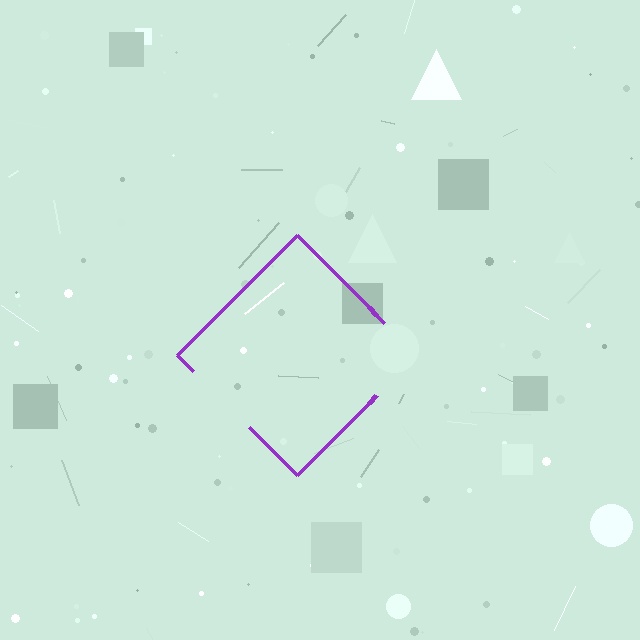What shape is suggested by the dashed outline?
The dashed outline suggests a diamond.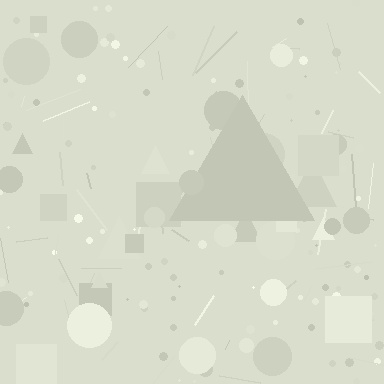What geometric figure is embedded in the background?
A triangle is embedded in the background.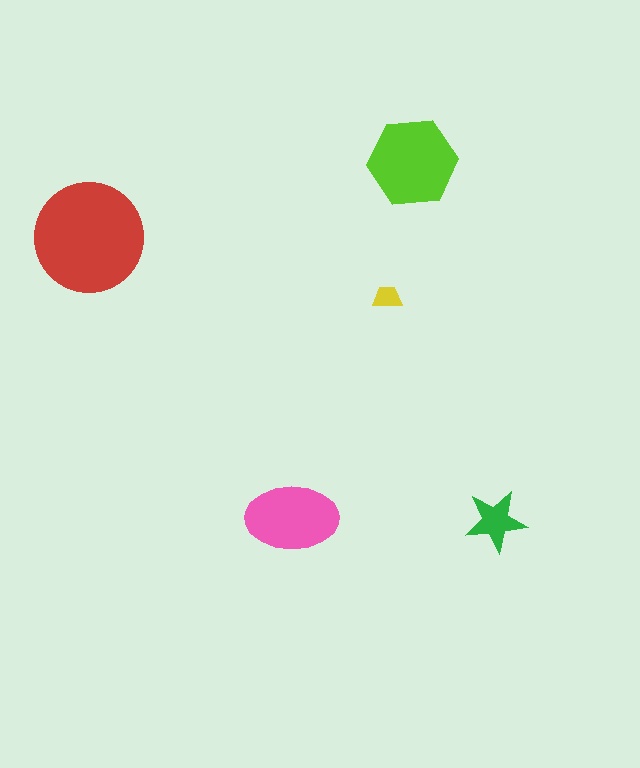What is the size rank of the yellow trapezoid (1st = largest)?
5th.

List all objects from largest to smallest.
The red circle, the lime hexagon, the pink ellipse, the green star, the yellow trapezoid.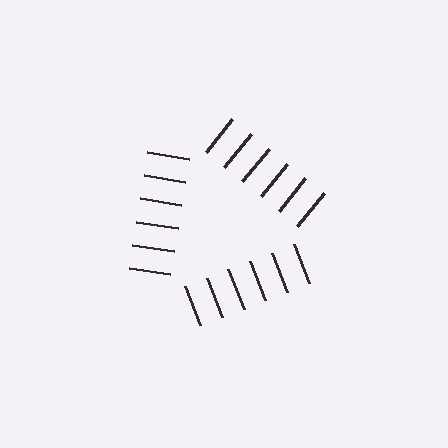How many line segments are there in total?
18 — 6 along each of the 3 edges.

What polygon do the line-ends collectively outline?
An illusory triangle — the line segments terminate on its edges but no continuous stroke is drawn.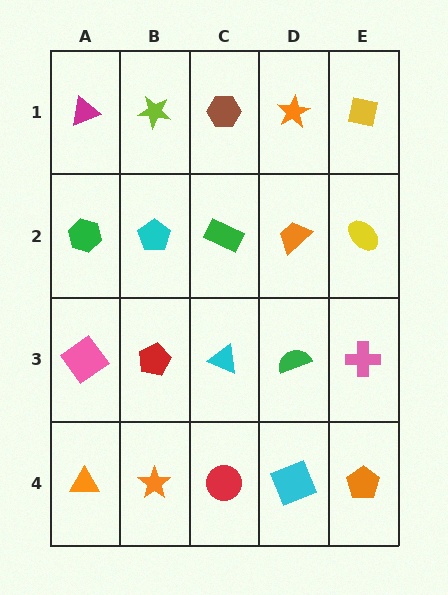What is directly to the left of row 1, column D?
A brown hexagon.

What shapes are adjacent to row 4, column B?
A red pentagon (row 3, column B), an orange triangle (row 4, column A), a red circle (row 4, column C).